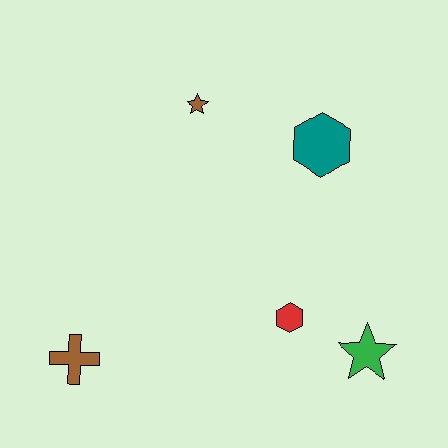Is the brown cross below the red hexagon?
Yes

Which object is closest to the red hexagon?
The green star is closest to the red hexagon.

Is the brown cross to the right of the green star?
No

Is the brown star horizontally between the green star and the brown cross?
Yes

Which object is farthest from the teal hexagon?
The brown cross is farthest from the teal hexagon.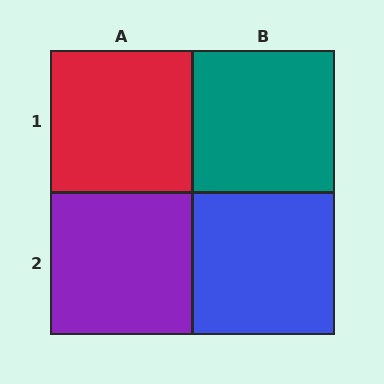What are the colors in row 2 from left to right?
Purple, blue.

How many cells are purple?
1 cell is purple.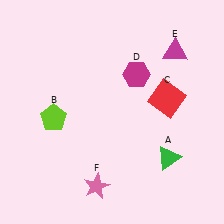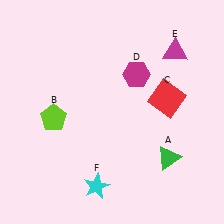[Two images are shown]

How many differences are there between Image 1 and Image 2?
There is 1 difference between the two images.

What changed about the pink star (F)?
In Image 1, F is pink. In Image 2, it changed to cyan.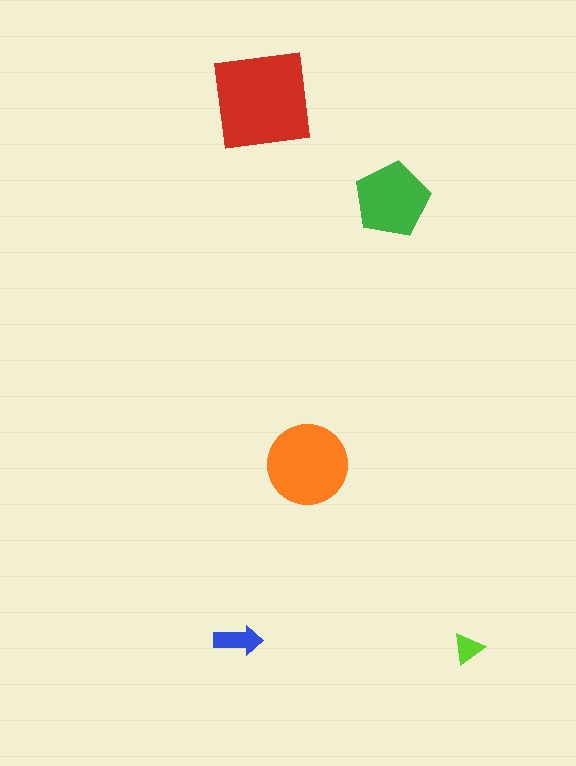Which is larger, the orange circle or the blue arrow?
The orange circle.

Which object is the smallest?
The lime triangle.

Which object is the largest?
The red square.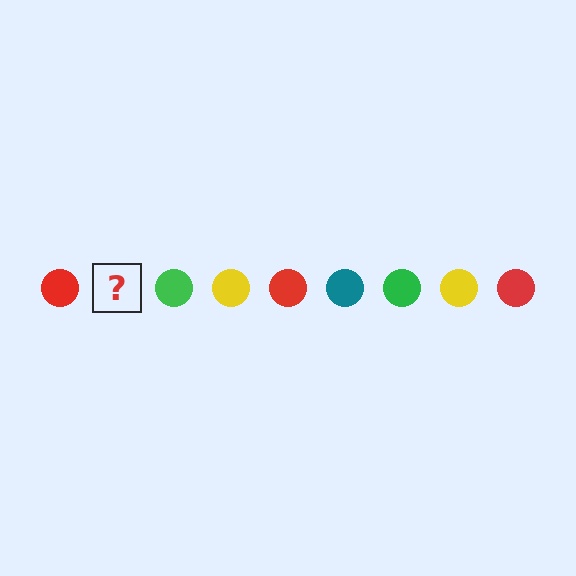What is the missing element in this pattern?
The missing element is a teal circle.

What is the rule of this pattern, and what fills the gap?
The rule is that the pattern cycles through red, teal, green, yellow circles. The gap should be filled with a teal circle.